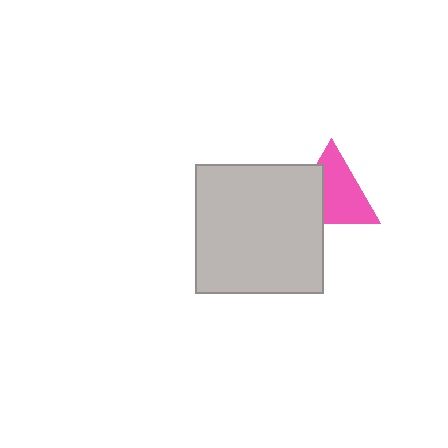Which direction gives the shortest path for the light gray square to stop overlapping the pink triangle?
Moving left gives the shortest separation.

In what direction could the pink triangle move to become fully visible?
The pink triangle could move right. That would shift it out from behind the light gray square entirely.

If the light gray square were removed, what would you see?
You would see the complete pink triangle.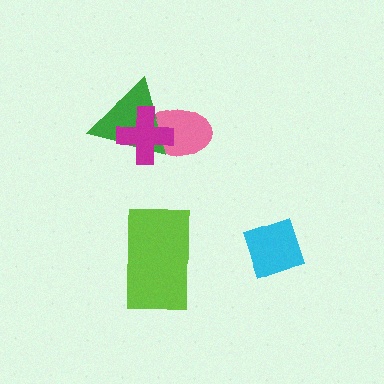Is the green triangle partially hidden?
Yes, it is partially covered by another shape.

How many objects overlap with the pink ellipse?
2 objects overlap with the pink ellipse.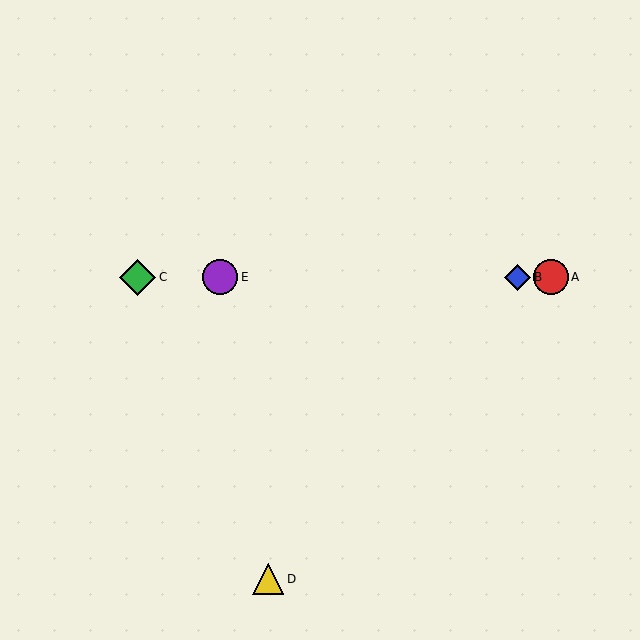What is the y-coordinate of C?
Object C is at y≈277.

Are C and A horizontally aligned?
Yes, both are at y≈277.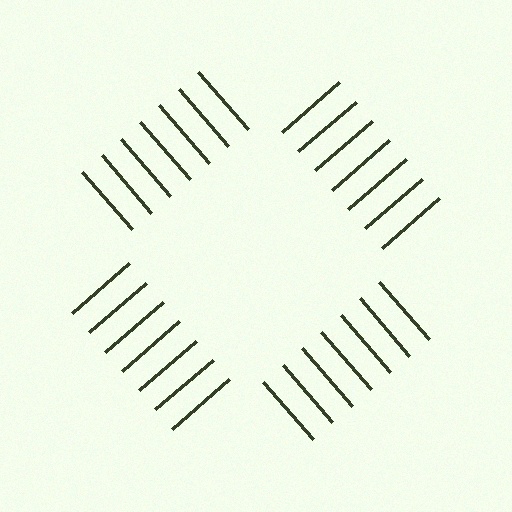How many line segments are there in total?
28 — 7 along each of the 4 edges.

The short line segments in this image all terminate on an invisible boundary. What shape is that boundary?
An illusory square — the line segments terminate on its edges but no continuous stroke is drawn.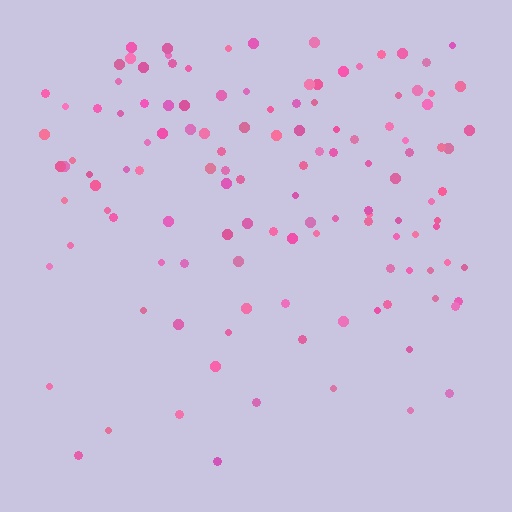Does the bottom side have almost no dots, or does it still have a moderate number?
Still a moderate number, just noticeably fewer than the top.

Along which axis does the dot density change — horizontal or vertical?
Vertical.